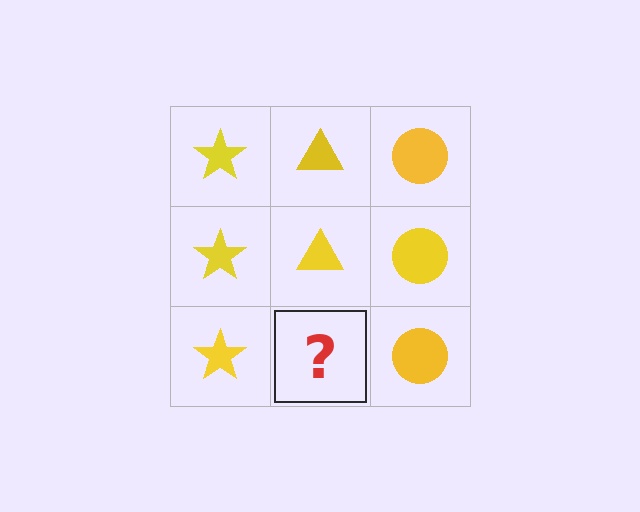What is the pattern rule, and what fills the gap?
The rule is that each column has a consistent shape. The gap should be filled with a yellow triangle.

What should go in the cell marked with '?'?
The missing cell should contain a yellow triangle.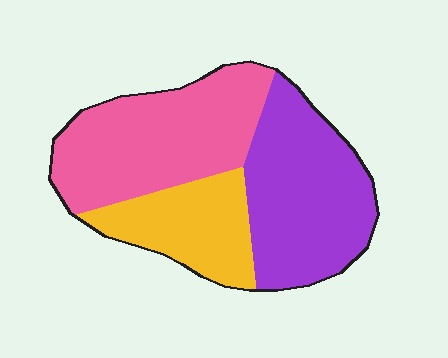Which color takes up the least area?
Yellow, at roughly 20%.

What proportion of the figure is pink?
Pink takes up about two fifths (2/5) of the figure.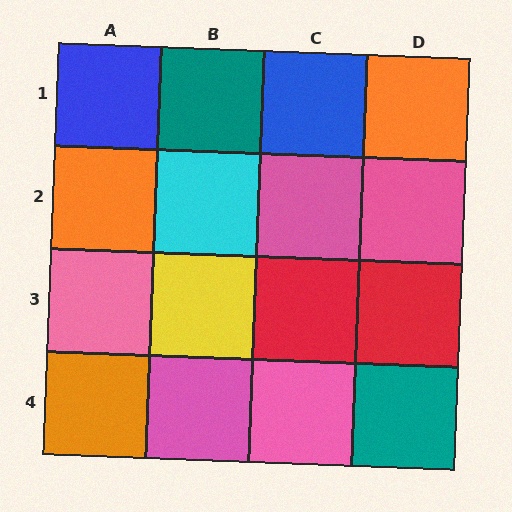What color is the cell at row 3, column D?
Red.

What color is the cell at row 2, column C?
Pink.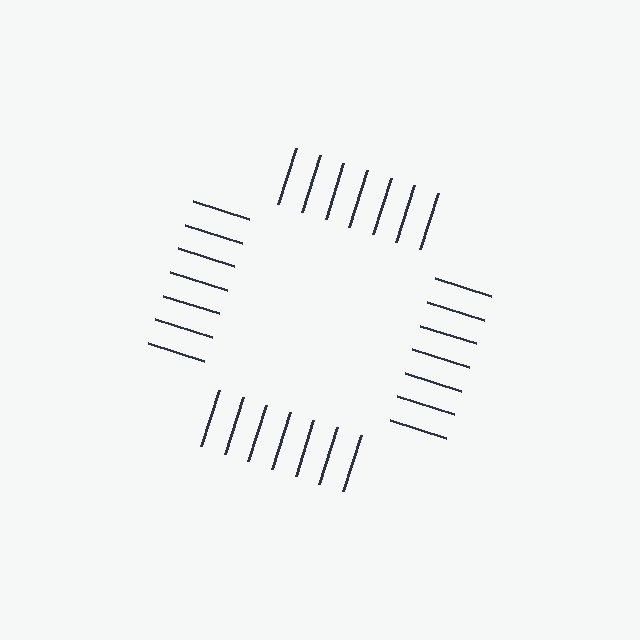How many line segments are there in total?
28 — 7 along each of the 4 edges.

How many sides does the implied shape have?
4 sides — the line-ends trace a square.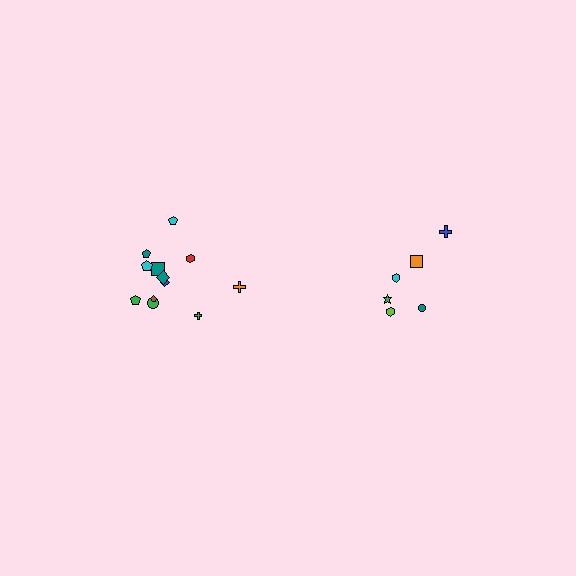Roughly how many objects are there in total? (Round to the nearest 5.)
Roughly 20 objects in total.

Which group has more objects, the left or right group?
The left group.